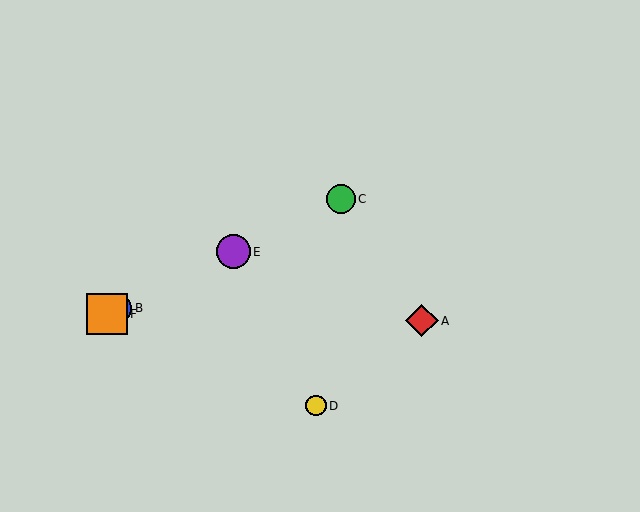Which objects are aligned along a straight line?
Objects B, C, E, F are aligned along a straight line.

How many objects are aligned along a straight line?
4 objects (B, C, E, F) are aligned along a straight line.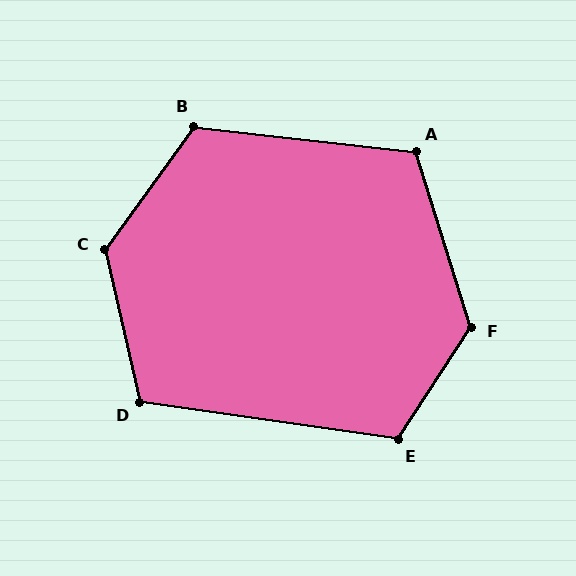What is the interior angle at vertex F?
Approximately 130 degrees (obtuse).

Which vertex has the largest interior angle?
C, at approximately 131 degrees.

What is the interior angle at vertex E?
Approximately 115 degrees (obtuse).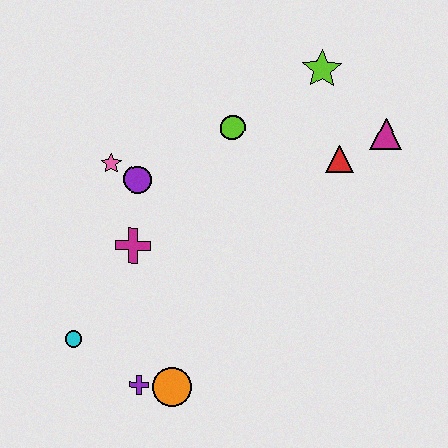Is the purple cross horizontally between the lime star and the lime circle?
No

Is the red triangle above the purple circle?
Yes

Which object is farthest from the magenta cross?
The magenta triangle is farthest from the magenta cross.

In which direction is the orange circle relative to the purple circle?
The orange circle is below the purple circle.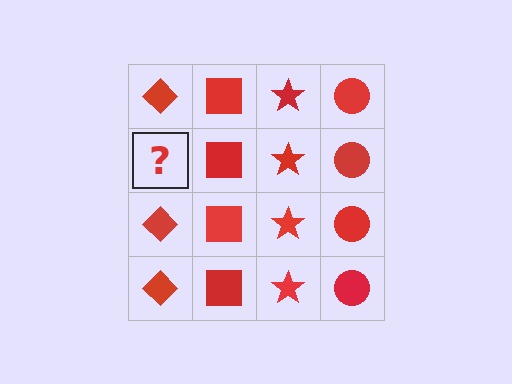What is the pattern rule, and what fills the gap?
The rule is that each column has a consistent shape. The gap should be filled with a red diamond.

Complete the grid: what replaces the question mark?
The question mark should be replaced with a red diamond.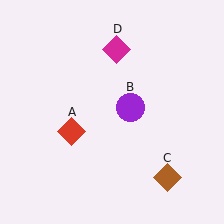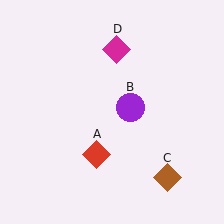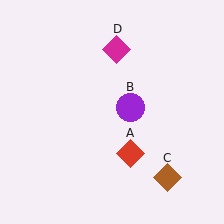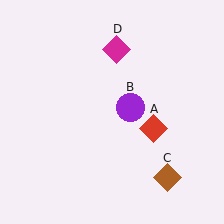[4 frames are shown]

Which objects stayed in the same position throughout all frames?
Purple circle (object B) and brown diamond (object C) and magenta diamond (object D) remained stationary.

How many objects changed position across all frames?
1 object changed position: red diamond (object A).